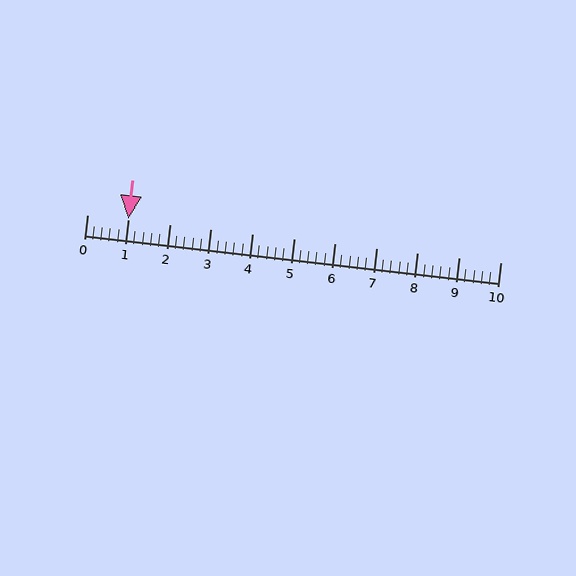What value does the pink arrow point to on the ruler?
The pink arrow points to approximately 1.0.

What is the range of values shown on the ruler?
The ruler shows values from 0 to 10.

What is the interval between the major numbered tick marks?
The major tick marks are spaced 1 units apart.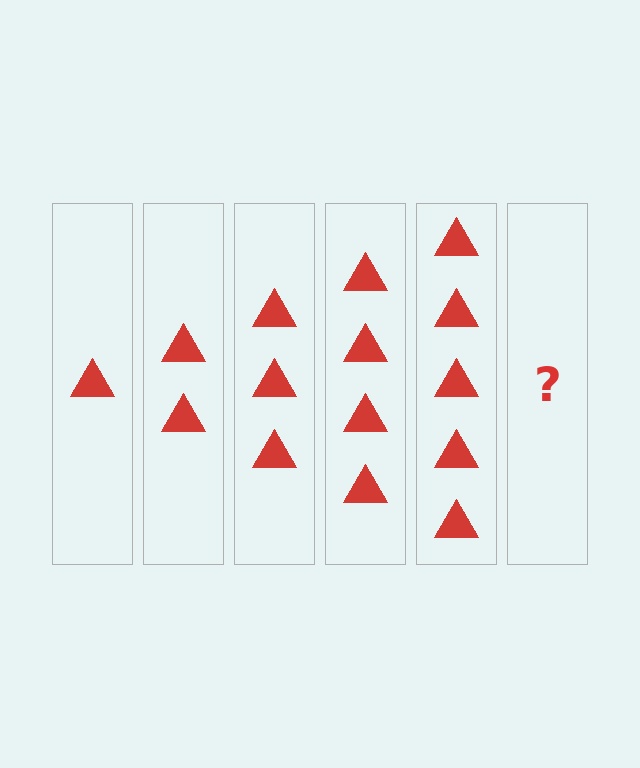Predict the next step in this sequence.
The next step is 6 triangles.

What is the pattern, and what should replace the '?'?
The pattern is that each step adds one more triangle. The '?' should be 6 triangles.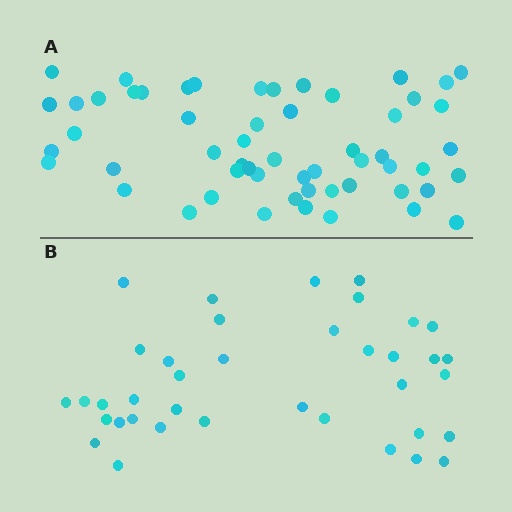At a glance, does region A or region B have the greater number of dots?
Region A (the top region) has more dots.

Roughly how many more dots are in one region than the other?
Region A has approximately 20 more dots than region B.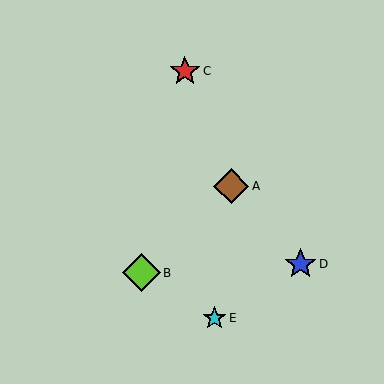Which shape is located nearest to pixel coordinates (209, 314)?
The cyan star (labeled E) at (214, 318) is nearest to that location.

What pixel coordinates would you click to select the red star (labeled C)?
Click at (185, 71) to select the red star C.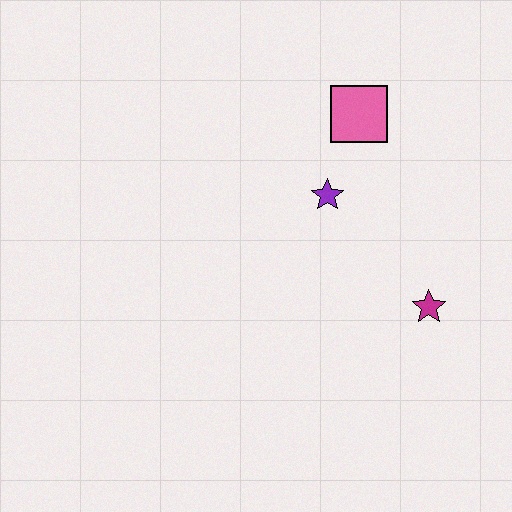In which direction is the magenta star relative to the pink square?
The magenta star is below the pink square.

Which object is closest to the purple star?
The pink square is closest to the purple star.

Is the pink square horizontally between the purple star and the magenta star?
Yes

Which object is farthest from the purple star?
The magenta star is farthest from the purple star.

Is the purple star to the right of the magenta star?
No